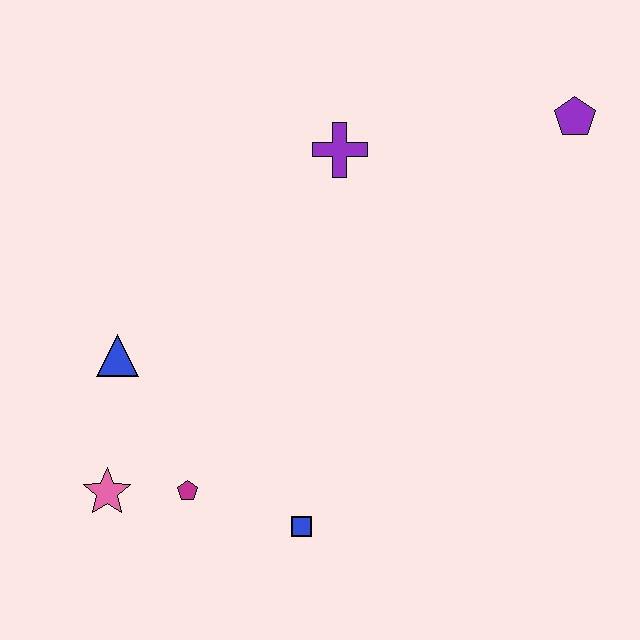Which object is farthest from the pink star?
The purple pentagon is farthest from the pink star.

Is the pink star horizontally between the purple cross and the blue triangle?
No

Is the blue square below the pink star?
Yes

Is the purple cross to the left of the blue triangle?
No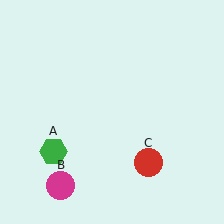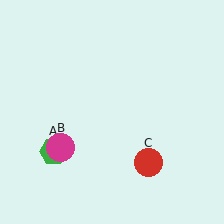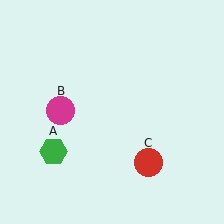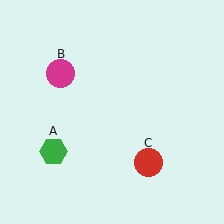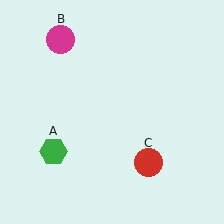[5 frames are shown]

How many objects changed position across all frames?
1 object changed position: magenta circle (object B).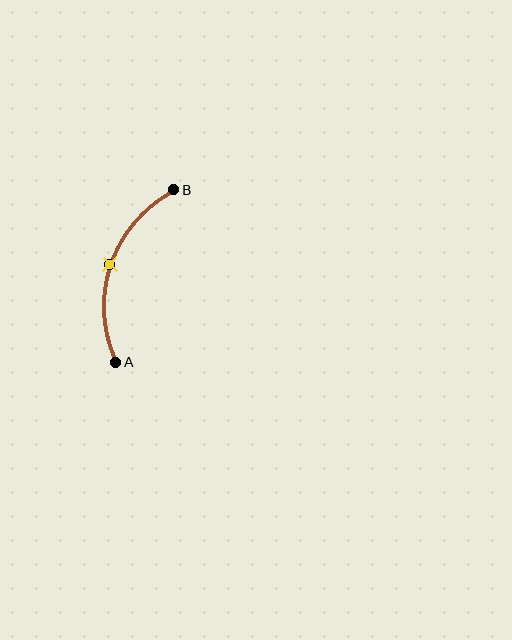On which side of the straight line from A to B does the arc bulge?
The arc bulges to the left of the straight line connecting A and B.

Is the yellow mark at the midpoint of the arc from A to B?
Yes. The yellow mark lies on the arc at equal arc-length from both A and B — it is the arc midpoint.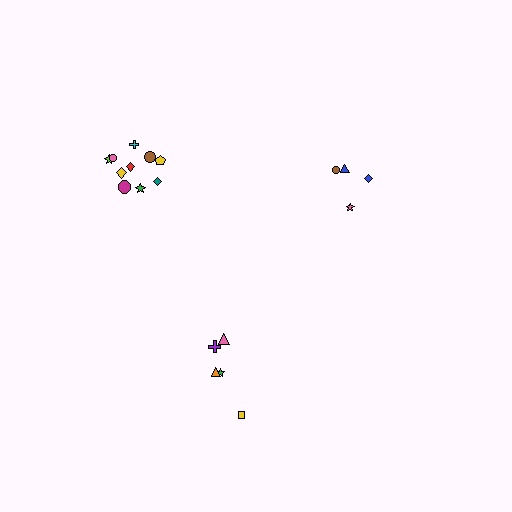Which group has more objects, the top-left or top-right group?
The top-left group.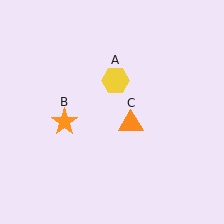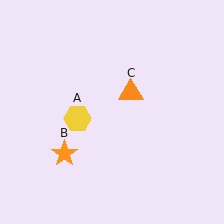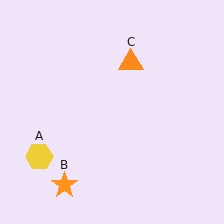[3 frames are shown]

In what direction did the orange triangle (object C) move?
The orange triangle (object C) moved up.